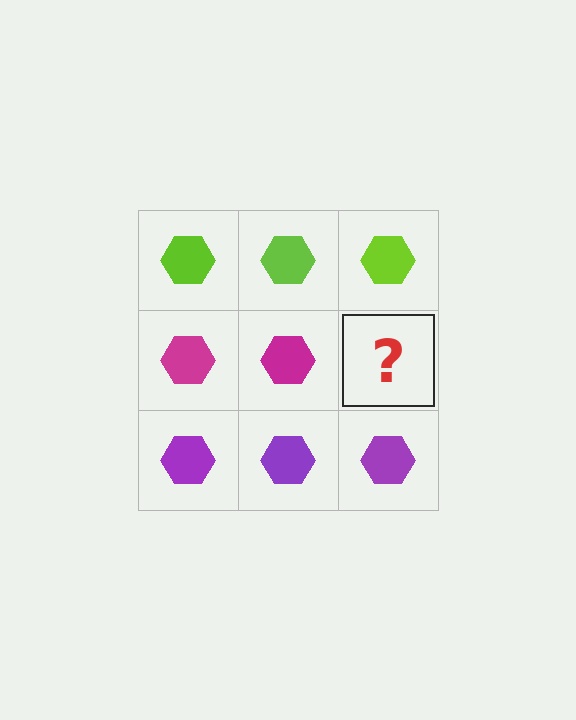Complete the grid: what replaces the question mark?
The question mark should be replaced with a magenta hexagon.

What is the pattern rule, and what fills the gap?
The rule is that each row has a consistent color. The gap should be filled with a magenta hexagon.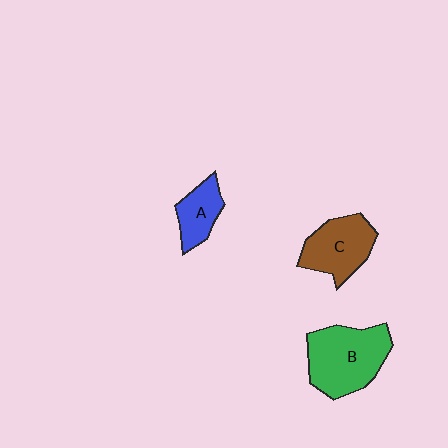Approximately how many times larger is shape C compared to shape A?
Approximately 1.5 times.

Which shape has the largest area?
Shape B (green).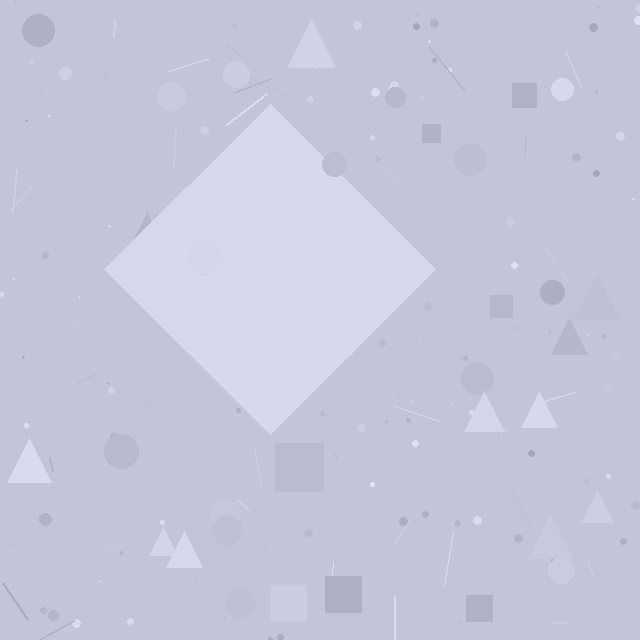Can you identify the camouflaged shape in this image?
The camouflaged shape is a diamond.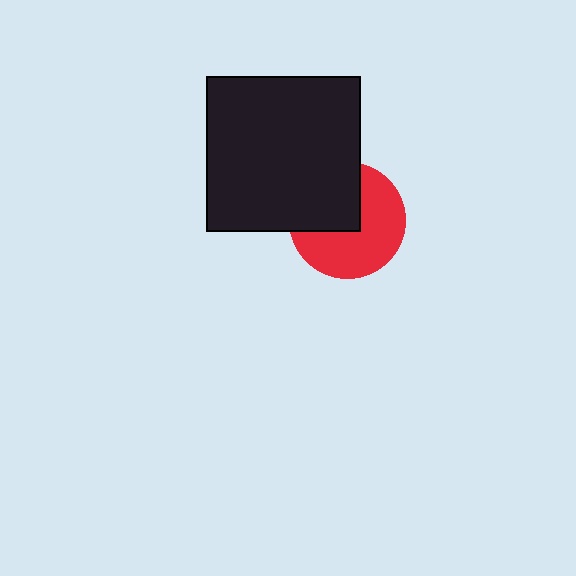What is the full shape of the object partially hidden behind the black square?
The partially hidden object is a red circle.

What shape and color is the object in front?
The object in front is a black square.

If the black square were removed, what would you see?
You would see the complete red circle.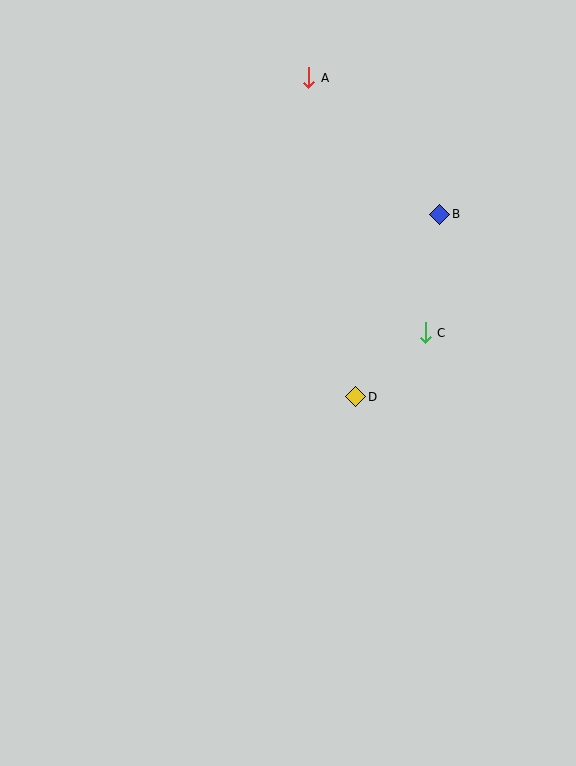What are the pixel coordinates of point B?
Point B is at (440, 214).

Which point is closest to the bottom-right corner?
Point D is closest to the bottom-right corner.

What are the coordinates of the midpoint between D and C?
The midpoint between D and C is at (391, 365).